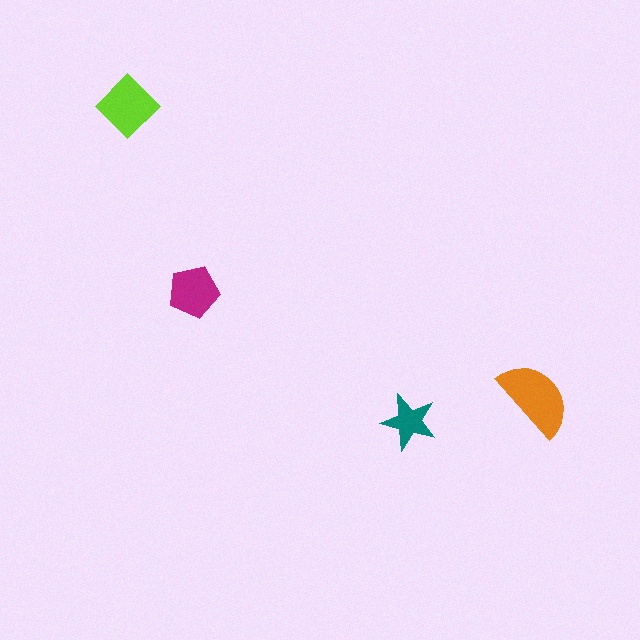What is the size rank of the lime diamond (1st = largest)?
2nd.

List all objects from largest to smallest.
The orange semicircle, the lime diamond, the magenta pentagon, the teal star.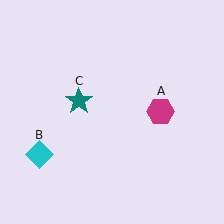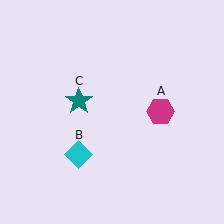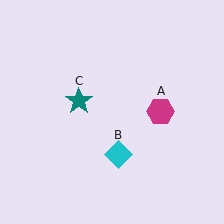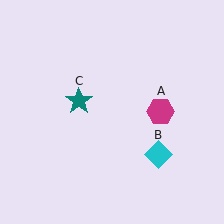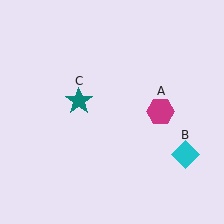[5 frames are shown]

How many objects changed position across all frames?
1 object changed position: cyan diamond (object B).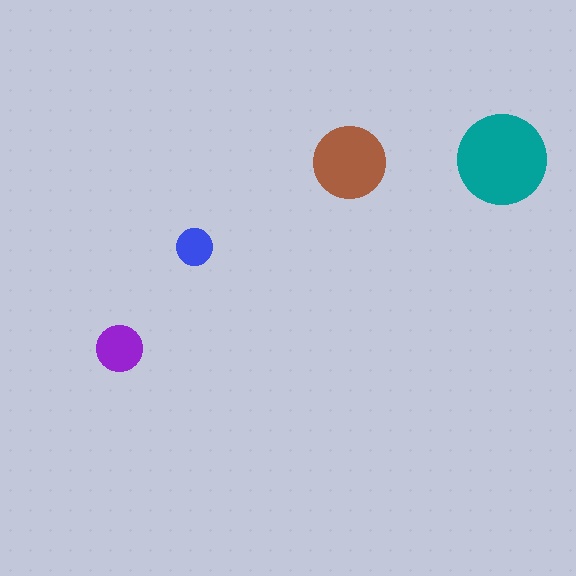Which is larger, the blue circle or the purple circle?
The purple one.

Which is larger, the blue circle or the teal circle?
The teal one.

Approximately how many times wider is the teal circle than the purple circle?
About 2 times wider.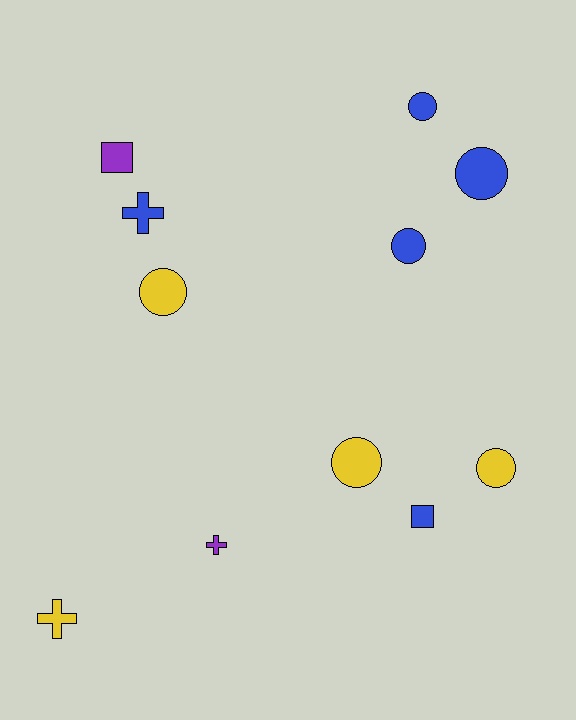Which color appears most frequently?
Blue, with 5 objects.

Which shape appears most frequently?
Circle, with 6 objects.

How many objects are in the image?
There are 11 objects.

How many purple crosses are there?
There is 1 purple cross.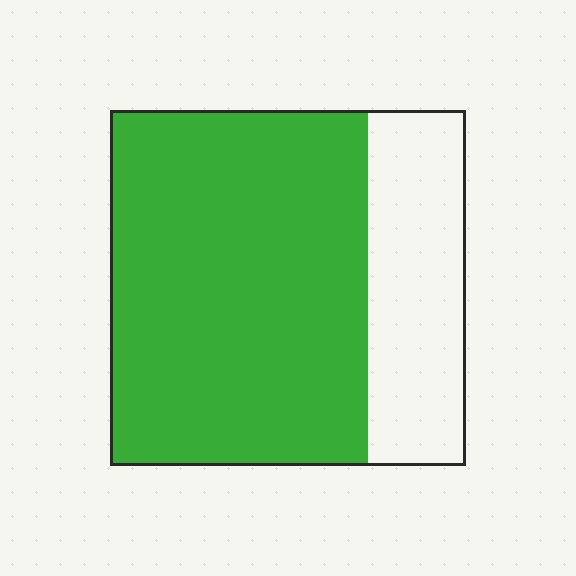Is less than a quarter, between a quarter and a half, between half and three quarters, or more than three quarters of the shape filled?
Between half and three quarters.